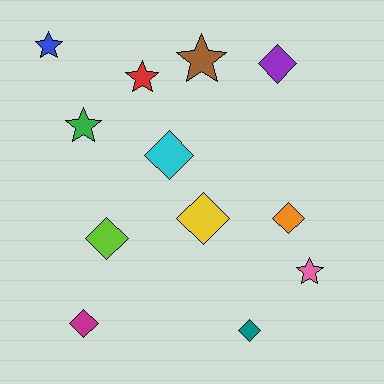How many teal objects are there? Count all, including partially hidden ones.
There is 1 teal object.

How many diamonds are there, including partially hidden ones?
There are 7 diamonds.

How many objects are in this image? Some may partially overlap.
There are 12 objects.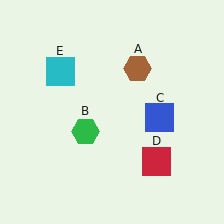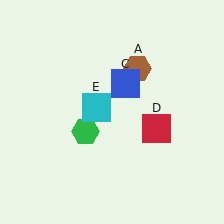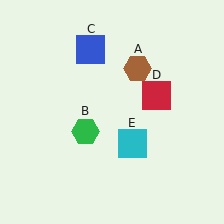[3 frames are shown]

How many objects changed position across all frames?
3 objects changed position: blue square (object C), red square (object D), cyan square (object E).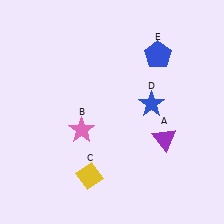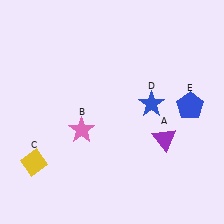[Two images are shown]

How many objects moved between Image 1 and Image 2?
2 objects moved between the two images.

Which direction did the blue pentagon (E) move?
The blue pentagon (E) moved down.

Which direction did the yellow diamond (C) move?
The yellow diamond (C) moved left.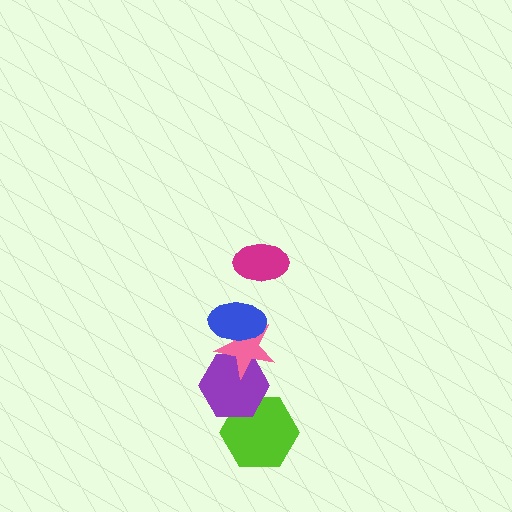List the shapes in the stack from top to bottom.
From top to bottom: the magenta ellipse, the blue ellipse, the pink star, the purple hexagon, the lime hexagon.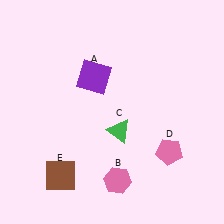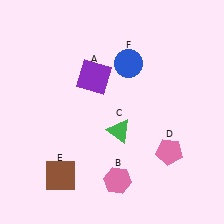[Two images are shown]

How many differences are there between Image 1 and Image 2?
There is 1 difference between the two images.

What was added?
A blue circle (F) was added in Image 2.